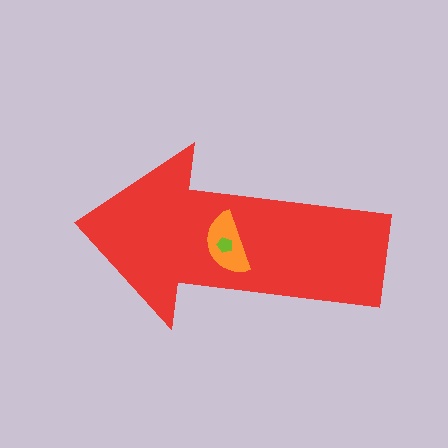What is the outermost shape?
The red arrow.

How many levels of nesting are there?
3.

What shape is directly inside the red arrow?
The orange semicircle.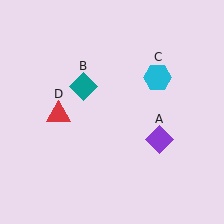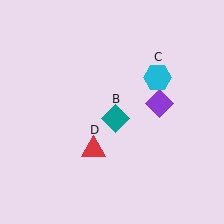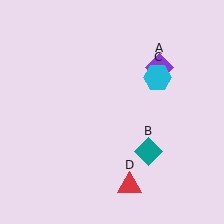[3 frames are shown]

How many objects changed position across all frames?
3 objects changed position: purple diamond (object A), teal diamond (object B), red triangle (object D).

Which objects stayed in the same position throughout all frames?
Cyan hexagon (object C) remained stationary.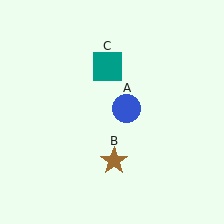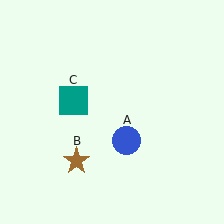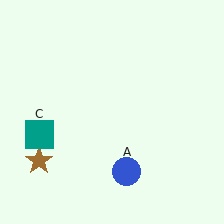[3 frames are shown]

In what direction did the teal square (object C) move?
The teal square (object C) moved down and to the left.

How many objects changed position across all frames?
3 objects changed position: blue circle (object A), brown star (object B), teal square (object C).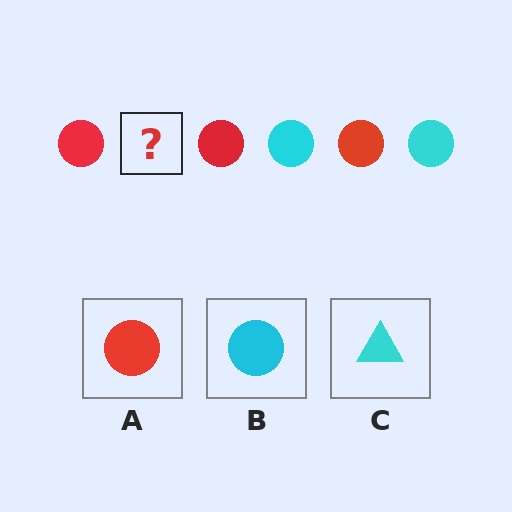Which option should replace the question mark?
Option B.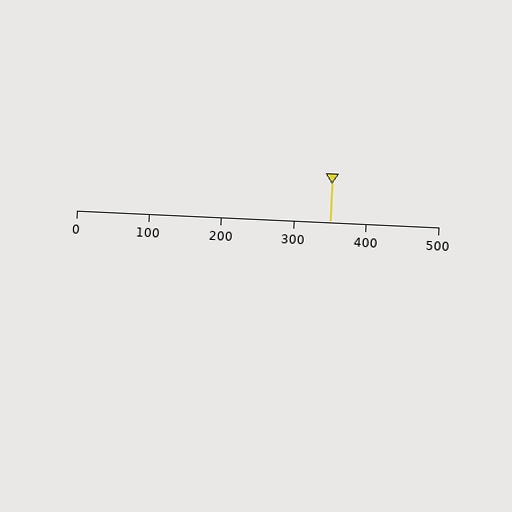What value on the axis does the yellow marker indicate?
The marker indicates approximately 350.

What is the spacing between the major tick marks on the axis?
The major ticks are spaced 100 apart.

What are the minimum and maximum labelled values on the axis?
The axis runs from 0 to 500.